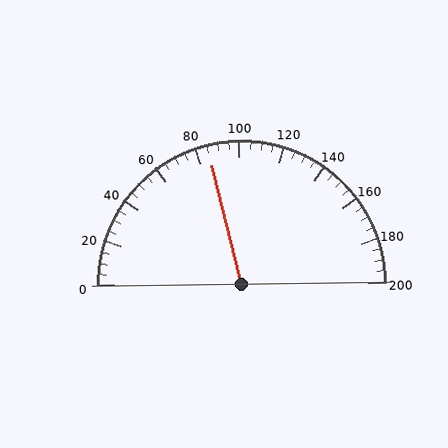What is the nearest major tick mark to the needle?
The nearest major tick mark is 80.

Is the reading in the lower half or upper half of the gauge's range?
The reading is in the lower half of the range (0 to 200).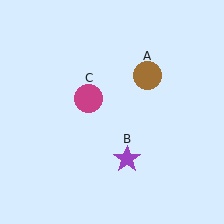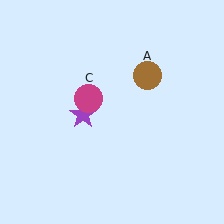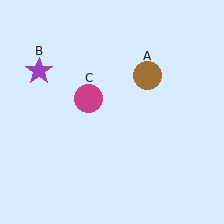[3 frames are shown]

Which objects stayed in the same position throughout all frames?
Brown circle (object A) and magenta circle (object C) remained stationary.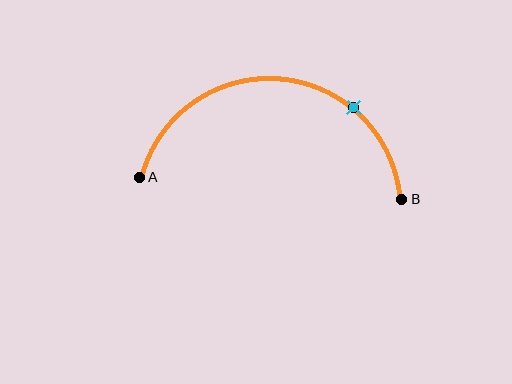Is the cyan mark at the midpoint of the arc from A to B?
No. The cyan mark lies on the arc but is closer to endpoint B. The arc midpoint would be at the point on the curve equidistant along the arc from both A and B.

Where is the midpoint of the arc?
The arc midpoint is the point on the curve farthest from the straight line joining A and B. It sits above that line.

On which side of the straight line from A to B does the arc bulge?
The arc bulges above the straight line connecting A and B.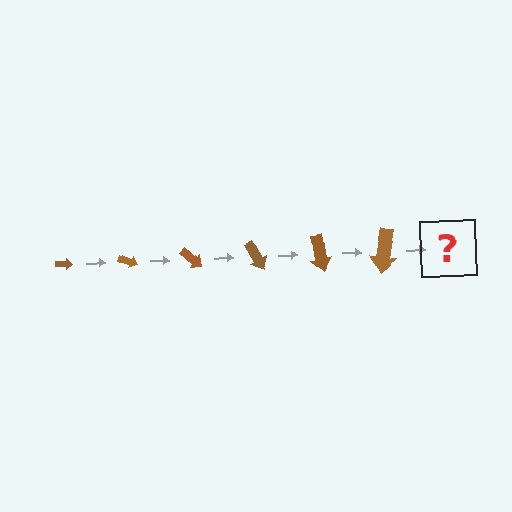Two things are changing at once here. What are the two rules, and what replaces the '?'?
The two rules are that the arrow grows larger each step and it rotates 20 degrees each step. The '?' should be an arrow, larger than the previous one and rotated 120 degrees from the start.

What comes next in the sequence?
The next element should be an arrow, larger than the previous one and rotated 120 degrees from the start.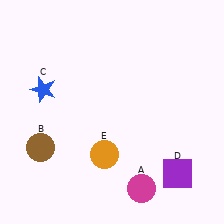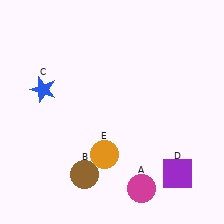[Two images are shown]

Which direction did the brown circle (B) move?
The brown circle (B) moved right.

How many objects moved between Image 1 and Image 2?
1 object moved between the two images.